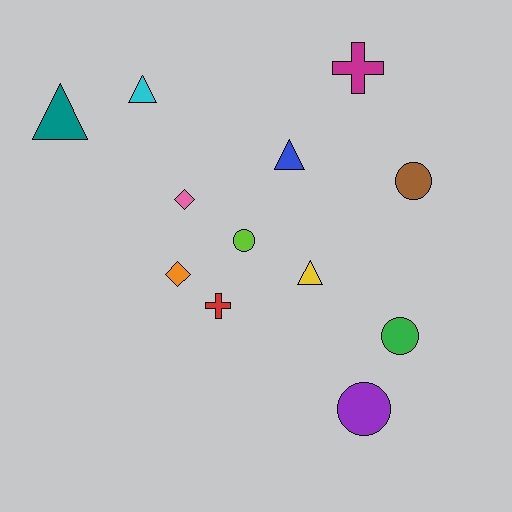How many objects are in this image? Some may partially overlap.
There are 12 objects.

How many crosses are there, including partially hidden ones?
There are 2 crosses.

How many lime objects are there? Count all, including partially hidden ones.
There is 1 lime object.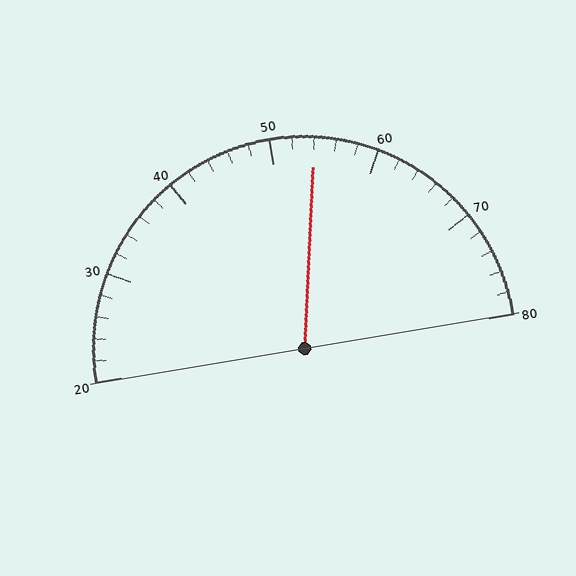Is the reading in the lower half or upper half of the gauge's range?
The reading is in the upper half of the range (20 to 80).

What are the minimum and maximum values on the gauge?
The gauge ranges from 20 to 80.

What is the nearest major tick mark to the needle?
The nearest major tick mark is 50.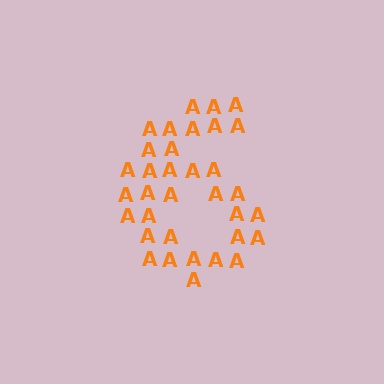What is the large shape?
The large shape is the digit 6.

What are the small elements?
The small elements are letter A's.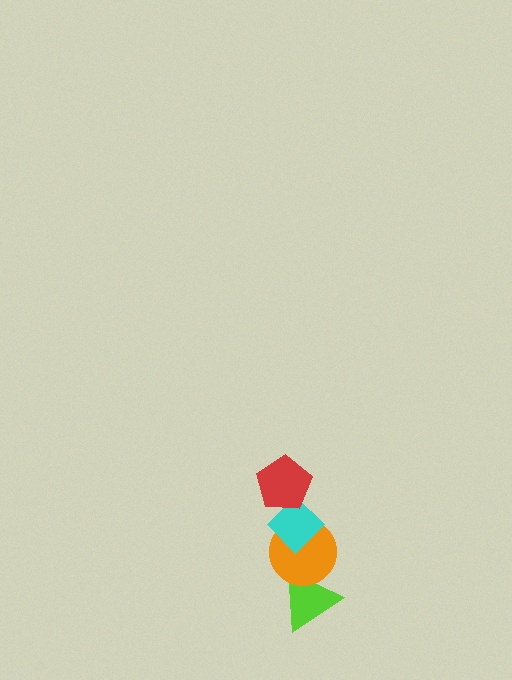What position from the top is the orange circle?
The orange circle is 3rd from the top.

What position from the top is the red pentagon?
The red pentagon is 1st from the top.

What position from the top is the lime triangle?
The lime triangle is 4th from the top.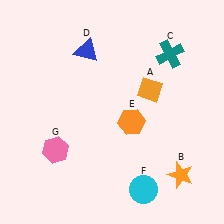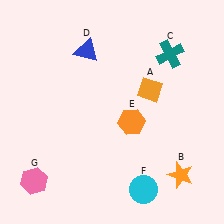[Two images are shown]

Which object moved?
The pink hexagon (G) moved down.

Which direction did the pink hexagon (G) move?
The pink hexagon (G) moved down.